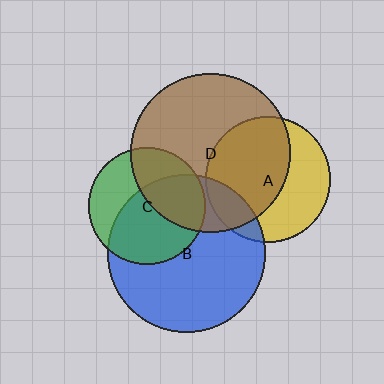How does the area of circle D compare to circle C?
Approximately 1.9 times.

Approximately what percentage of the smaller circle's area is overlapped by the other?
Approximately 15%.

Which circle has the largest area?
Circle D (brown).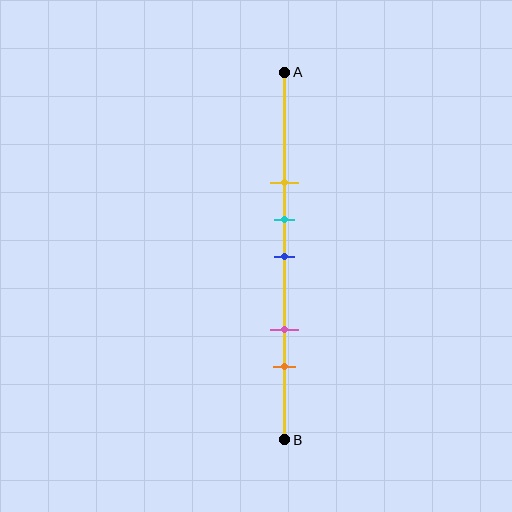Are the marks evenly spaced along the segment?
No, the marks are not evenly spaced.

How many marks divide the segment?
There are 5 marks dividing the segment.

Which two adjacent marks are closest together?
The cyan and blue marks are the closest adjacent pair.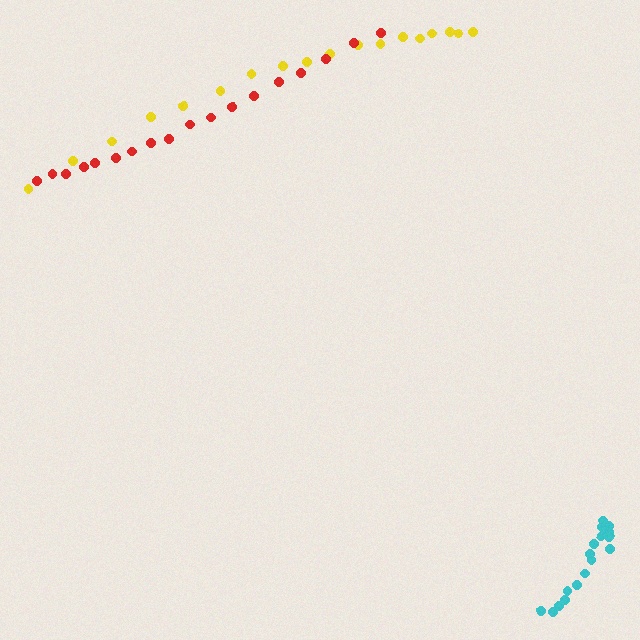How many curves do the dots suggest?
There are 3 distinct paths.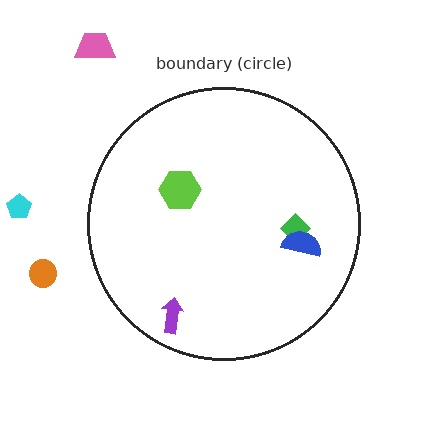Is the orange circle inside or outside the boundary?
Outside.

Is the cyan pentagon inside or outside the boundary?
Outside.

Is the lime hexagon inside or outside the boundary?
Inside.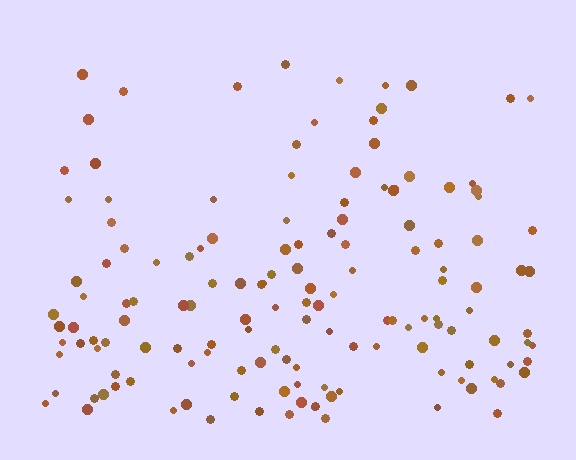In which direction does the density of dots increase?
From top to bottom, with the bottom side densest.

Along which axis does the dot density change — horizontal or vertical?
Vertical.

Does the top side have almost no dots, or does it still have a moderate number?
Still a moderate number, just noticeably fewer than the bottom.